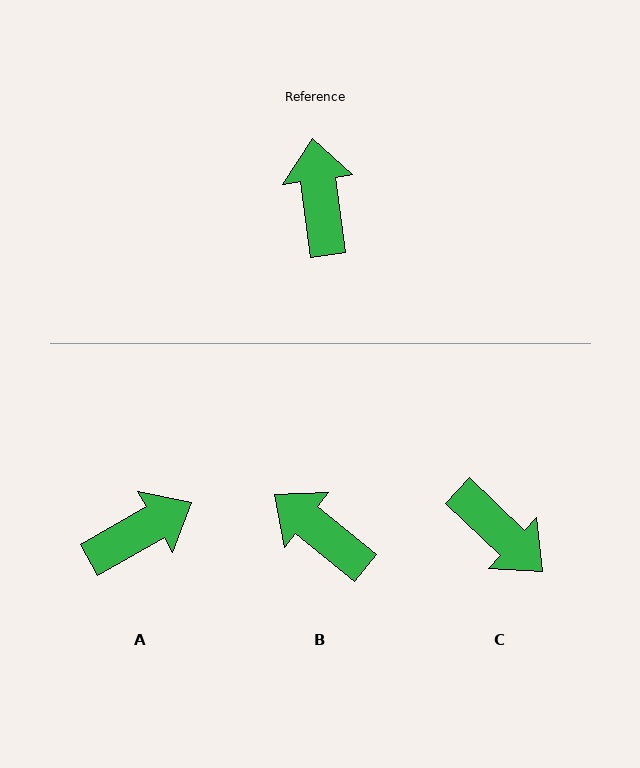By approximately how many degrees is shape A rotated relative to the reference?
Approximately 68 degrees clockwise.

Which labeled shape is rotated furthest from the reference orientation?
C, about 141 degrees away.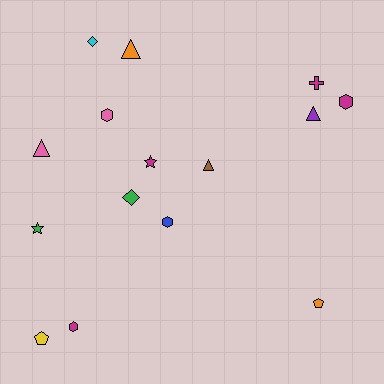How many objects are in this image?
There are 15 objects.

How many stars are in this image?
There are 2 stars.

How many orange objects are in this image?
There are 2 orange objects.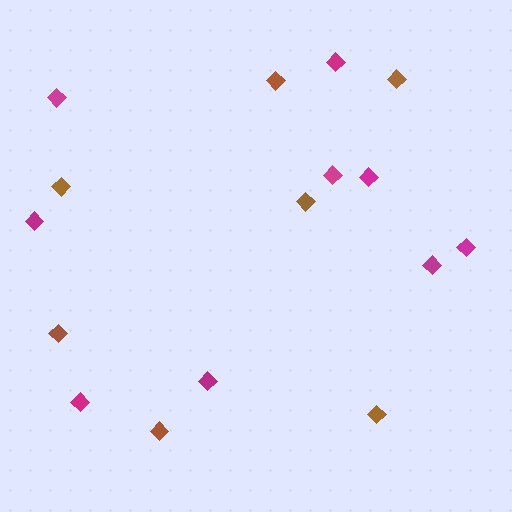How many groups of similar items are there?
There are 2 groups: one group of brown diamonds (7) and one group of magenta diamonds (9).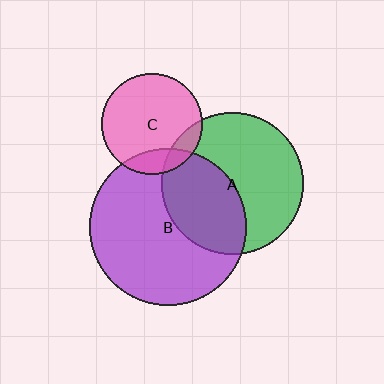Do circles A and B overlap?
Yes.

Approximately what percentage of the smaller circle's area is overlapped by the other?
Approximately 40%.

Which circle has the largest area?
Circle B (purple).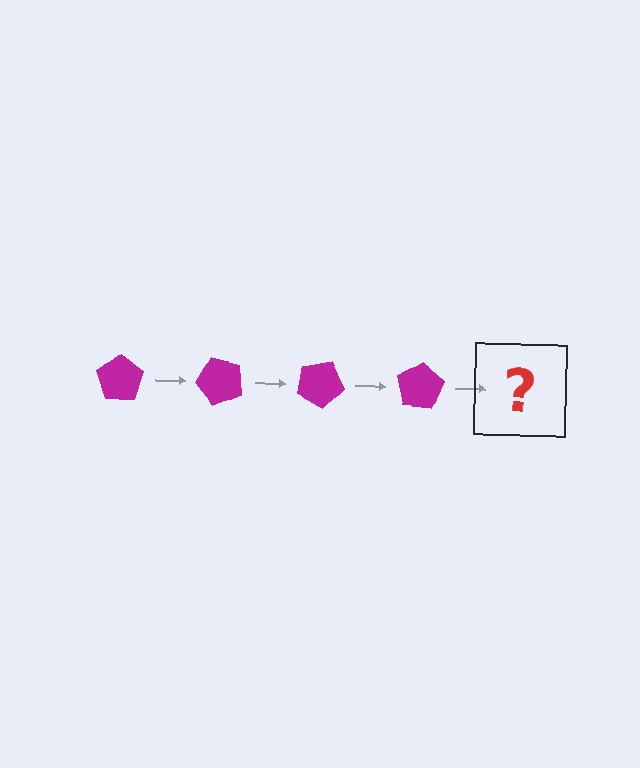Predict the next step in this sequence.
The next step is a magenta pentagon rotated 200 degrees.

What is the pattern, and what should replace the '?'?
The pattern is that the pentagon rotates 50 degrees each step. The '?' should be a magenta pentagon rotated 200 degrees.